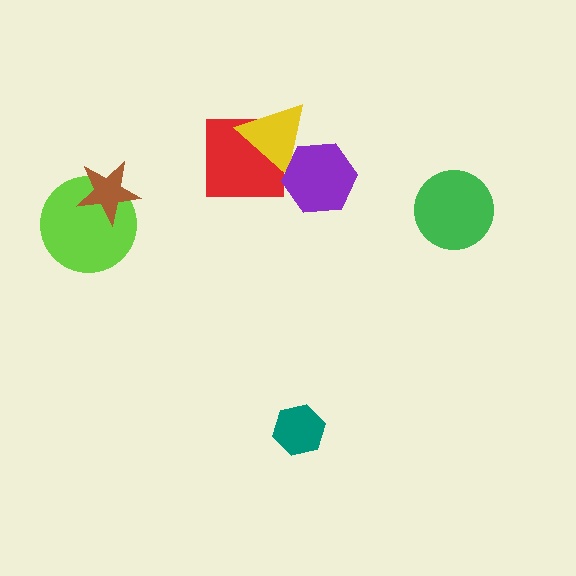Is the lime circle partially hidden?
Yes, it is partially covered by another shape.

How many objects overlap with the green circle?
0 objects overlap with the green circle.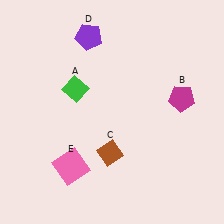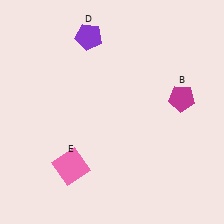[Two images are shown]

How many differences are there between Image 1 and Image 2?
There are 2 differences between the two images.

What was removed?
The green diamond (A), the brown diamond (C) were removed in Image 2.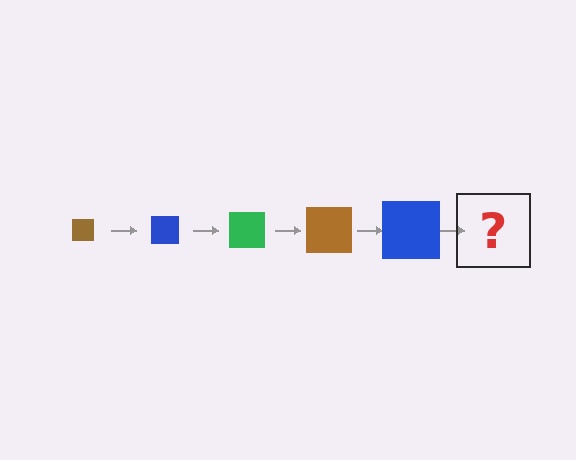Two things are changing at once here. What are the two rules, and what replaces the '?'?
The two rules are that the square grows larger each step and the color cycles through brown, blue, and green. The '?' should be a green square, larger than the previous one.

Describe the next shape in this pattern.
It should be a green square, larger than the previous one.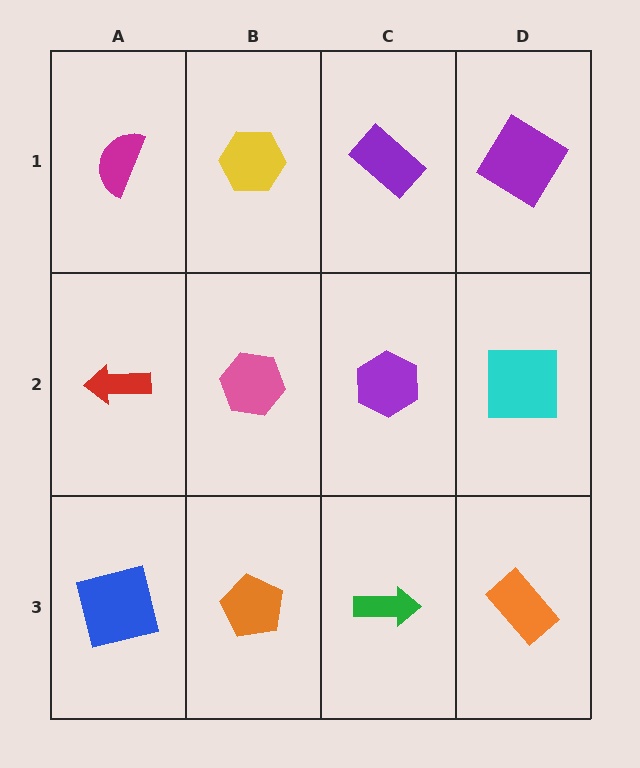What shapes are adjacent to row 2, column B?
A yellow hexagon (row 1, column B), an orange pentagon (row 3, column B), a red arrow (row 2, column A), a purple hexagon (row 2, column C).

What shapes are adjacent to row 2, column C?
A purple rectangle (row 1, column C), a green arrow (row 3, column C), a pink hexagon (row 2, column B), a cyan square (row 2, column D).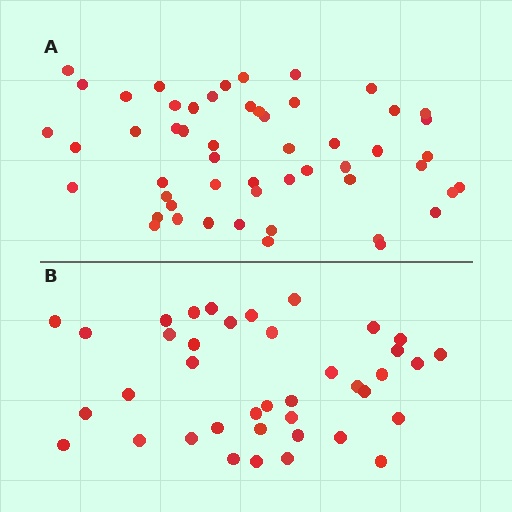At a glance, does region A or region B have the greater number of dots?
Region A (the top region) has more dots.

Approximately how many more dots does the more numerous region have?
Region A has approximately 15 more dots than region B.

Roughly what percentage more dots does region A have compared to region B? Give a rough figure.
About 35% more.